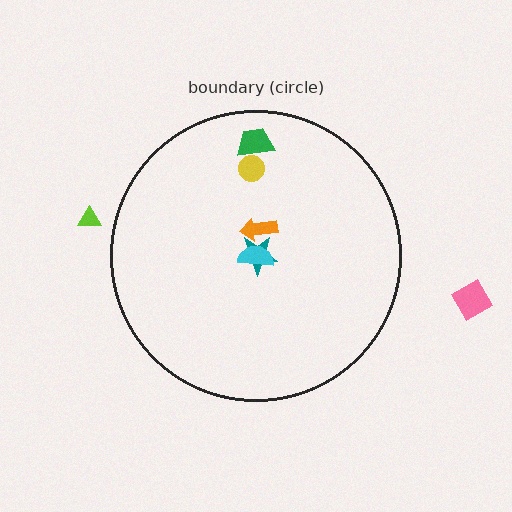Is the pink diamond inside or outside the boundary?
Outside.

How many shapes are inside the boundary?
5 inside, 2 outside.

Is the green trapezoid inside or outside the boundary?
Inside.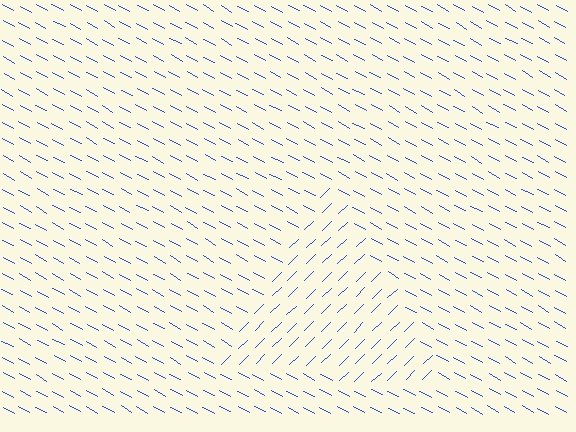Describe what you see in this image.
The image is filled with small blue line segments. A triangle region in the image has lines oriented differently from the surrounding lines, creating a visible texture boundary.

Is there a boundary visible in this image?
Yes, there is a texture boundary formed by a change in line orientation.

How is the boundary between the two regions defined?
The boundary is defined purely by a change in line orientation (approximately 72 degrees difference). All lines are the same color and thickness.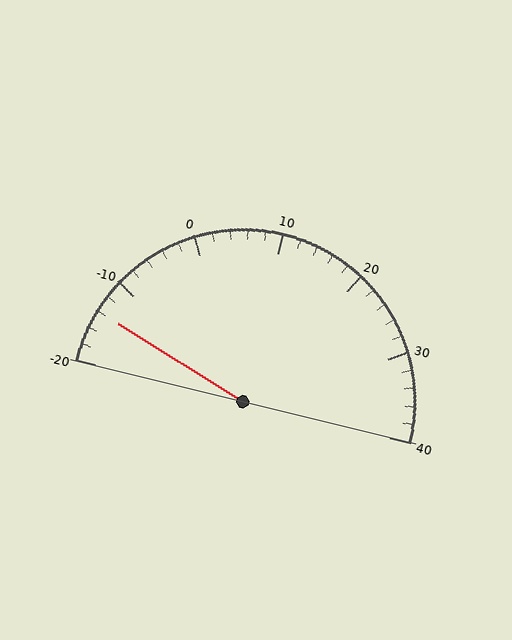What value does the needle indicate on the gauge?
The needle indicates approximately -14.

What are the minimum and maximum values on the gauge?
The gauge ranges from -20 to 40.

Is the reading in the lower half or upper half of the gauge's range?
The reading is in the lower half of the range (-20 to 40).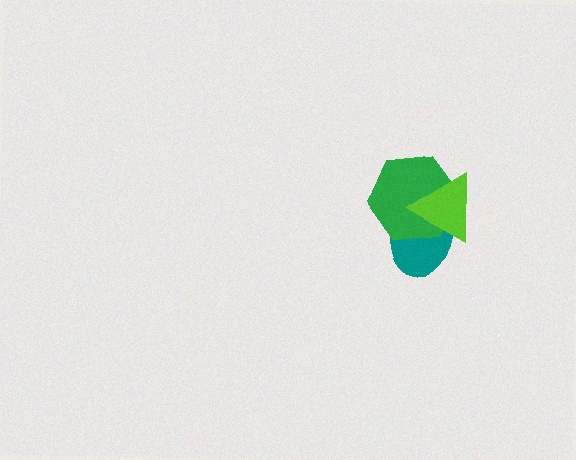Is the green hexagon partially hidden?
Yes, it is partially covered by another shape.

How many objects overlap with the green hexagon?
2 objects overlap with the green hexagon.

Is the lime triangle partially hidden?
No, no other shape covers it.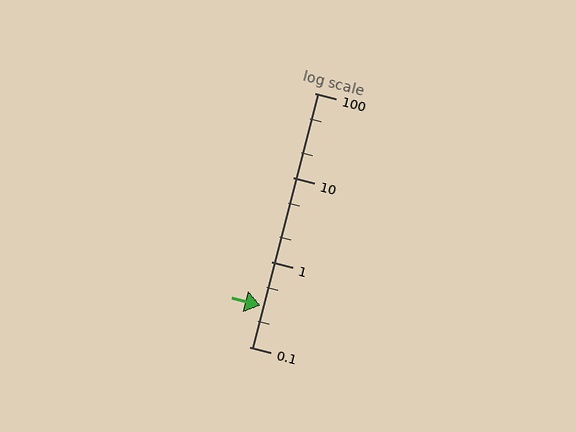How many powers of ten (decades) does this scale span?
The scale spans 3 decades, from 0.1 to 100.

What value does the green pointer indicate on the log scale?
The pointer indicates approximately 0.31.